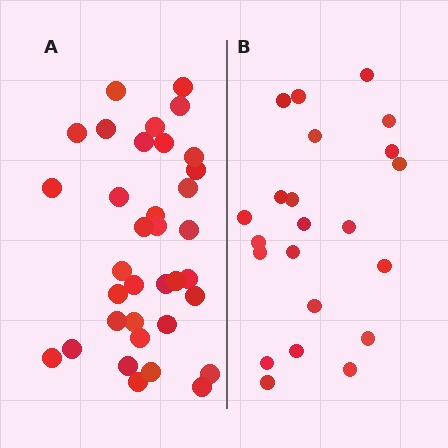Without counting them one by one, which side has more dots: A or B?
Region A (the left region) has more dots.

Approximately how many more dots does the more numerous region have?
Region A has approximately 15 more dots than region B.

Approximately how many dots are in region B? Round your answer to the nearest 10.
About 20 dots. (The exact count is 22, which rounds to 20.)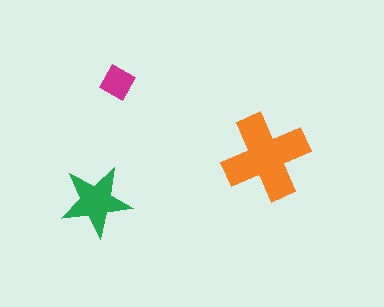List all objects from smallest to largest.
The magenta diamond, the green star, the orange cross.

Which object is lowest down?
The green star is bottommost.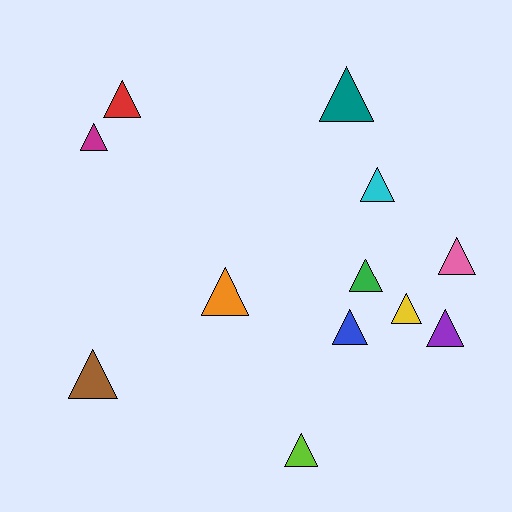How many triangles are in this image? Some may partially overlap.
There are 12 triangles.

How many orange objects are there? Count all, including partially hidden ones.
There is 1 orange object.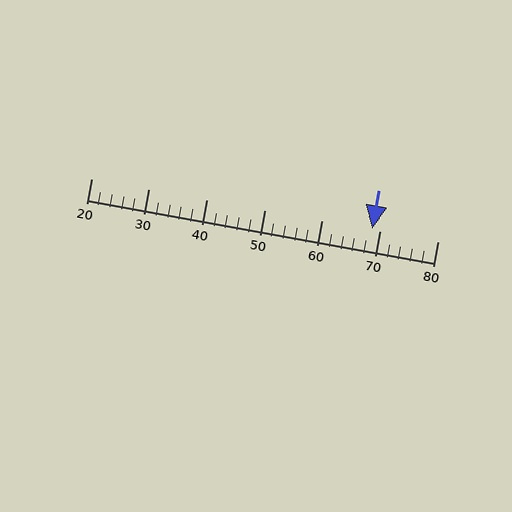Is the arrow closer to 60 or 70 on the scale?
The arrow is closer to 70.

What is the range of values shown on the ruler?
The ruler shows values from 20 to 80.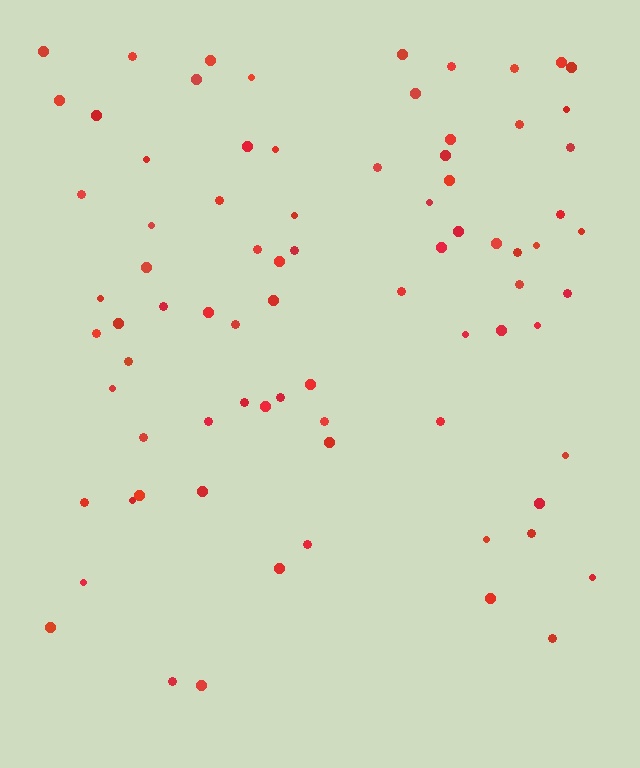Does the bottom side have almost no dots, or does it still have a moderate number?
Still a moderate number, just noticeably fewer than the top.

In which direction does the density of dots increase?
From bottom to top, with the top side densest.